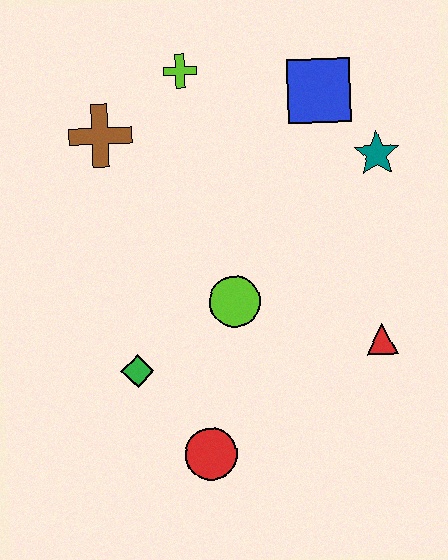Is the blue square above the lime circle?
Yes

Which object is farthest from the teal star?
The red circle is farthest from the teal star.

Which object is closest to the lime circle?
The green diamond is closest to the lime circle.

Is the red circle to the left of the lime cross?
No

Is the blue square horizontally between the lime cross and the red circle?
No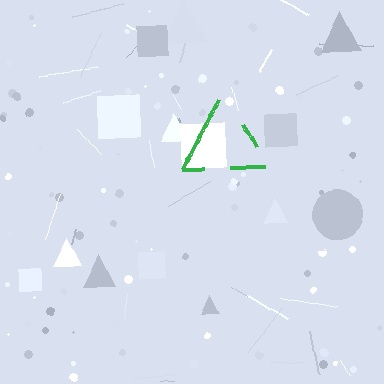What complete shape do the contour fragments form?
The contour fragments form a triangle.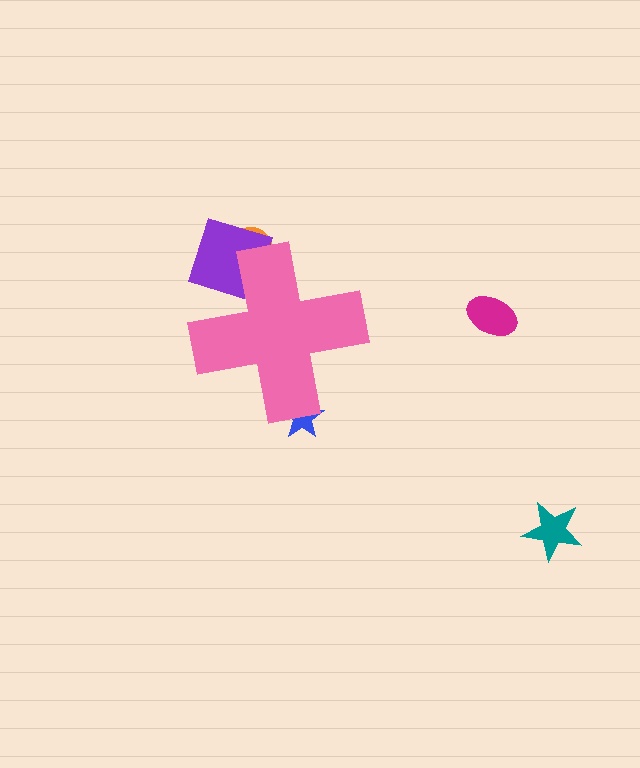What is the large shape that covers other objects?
A pink cross.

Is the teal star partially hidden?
No, the teal star is fully visible.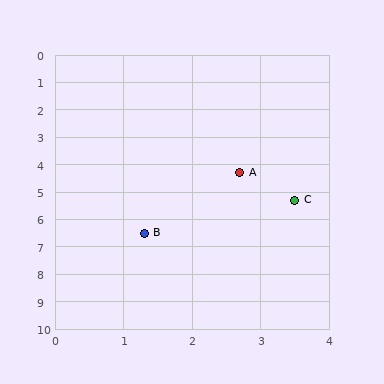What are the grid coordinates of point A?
Point A is at approximately (2.7, 4.3).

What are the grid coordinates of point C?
Point C is at approximately (3.5, 5.3).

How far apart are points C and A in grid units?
Points C and A are about 1.3 grid units apart.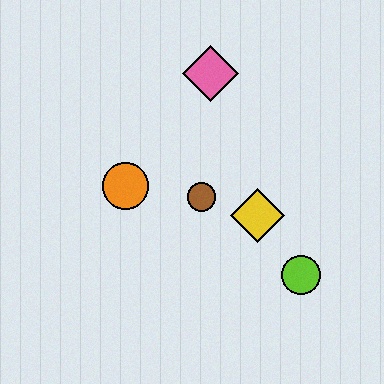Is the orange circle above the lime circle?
Yes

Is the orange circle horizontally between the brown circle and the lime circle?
No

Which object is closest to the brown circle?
The yellow diamond is closest to the brown circle.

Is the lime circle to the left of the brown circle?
No